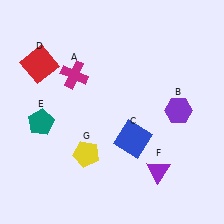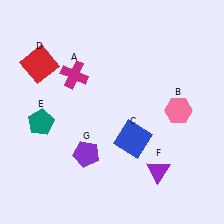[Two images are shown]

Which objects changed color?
B changed from purple to pink. G changed from yellow to purple.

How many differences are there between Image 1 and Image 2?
There are 2 differences between the two images.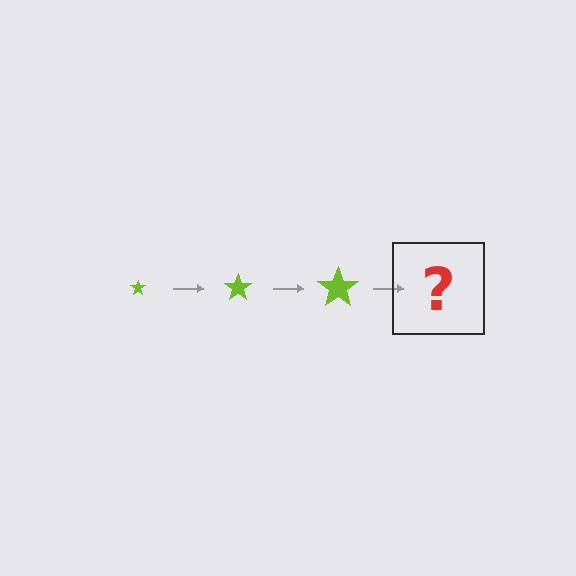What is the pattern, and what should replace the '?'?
The pattern is that the star gets progressively larger each step. The '?' should be a lime star, larger than the previous one.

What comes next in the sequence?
The next element should be a lime star, larger than the previous one.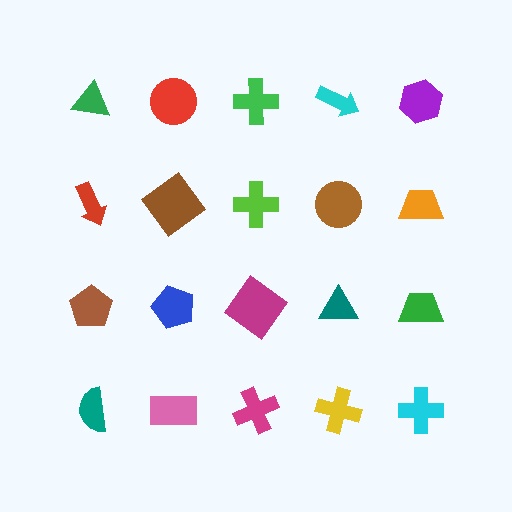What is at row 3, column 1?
A brown pentagon.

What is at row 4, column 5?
A cyan cross.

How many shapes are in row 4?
5 shapes.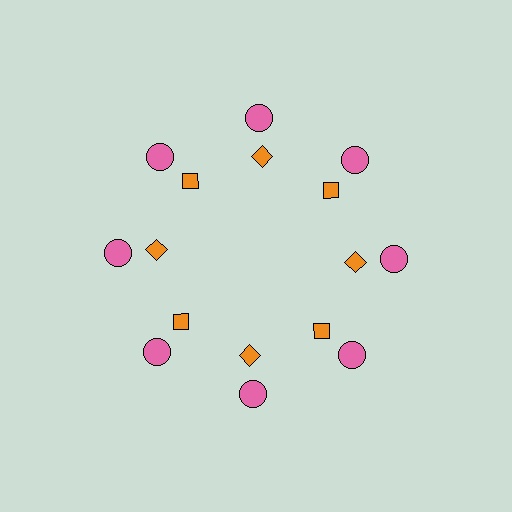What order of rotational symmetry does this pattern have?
This pattern has 8-fold rotational symmetry.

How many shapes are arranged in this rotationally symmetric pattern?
There are 16 shapes, arranged in 8 groups of 2.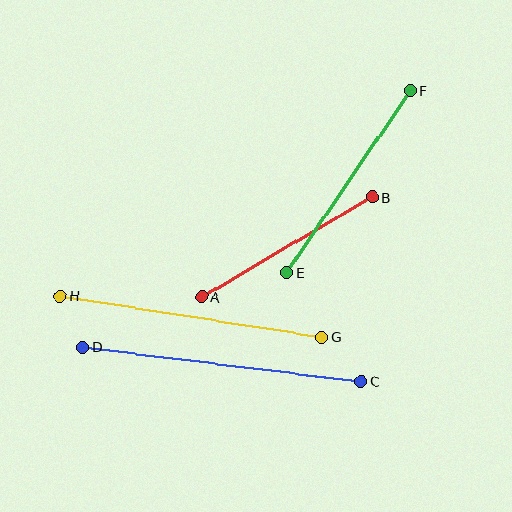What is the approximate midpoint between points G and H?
The midpoint is at approximately (191, 316) pixels.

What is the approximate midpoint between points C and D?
The midpoint is at approximately (222, 364) pixels.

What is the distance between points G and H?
The distance is approximately 265 pixels.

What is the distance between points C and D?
The distance is approximately 280 pixels.